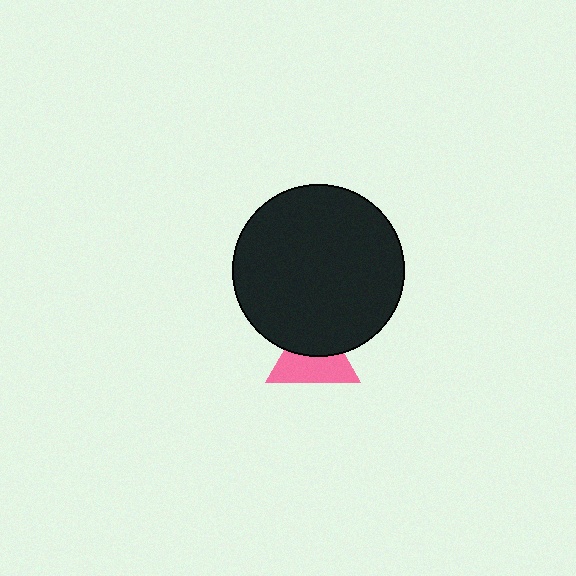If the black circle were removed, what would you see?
You would see the complete pink triangle.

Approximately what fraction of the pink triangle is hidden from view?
Roughly 44% of the pink triangle is hidden behind the black circle.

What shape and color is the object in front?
The object in front is a black circle.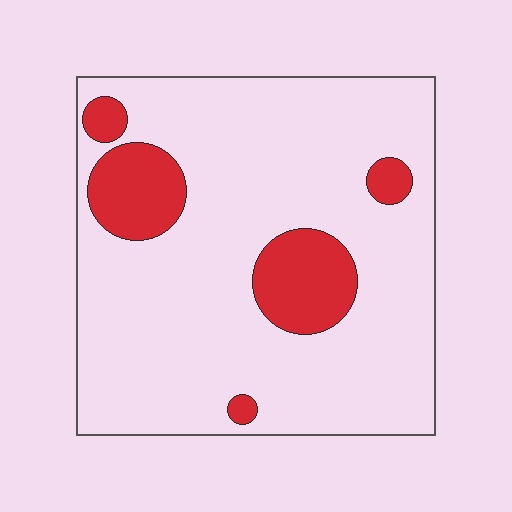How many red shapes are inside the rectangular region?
5.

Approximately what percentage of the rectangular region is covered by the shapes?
Approximately 15%.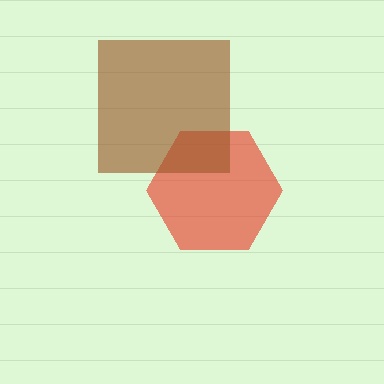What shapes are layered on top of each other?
The layered shapes are: a red hexagon, a brown square.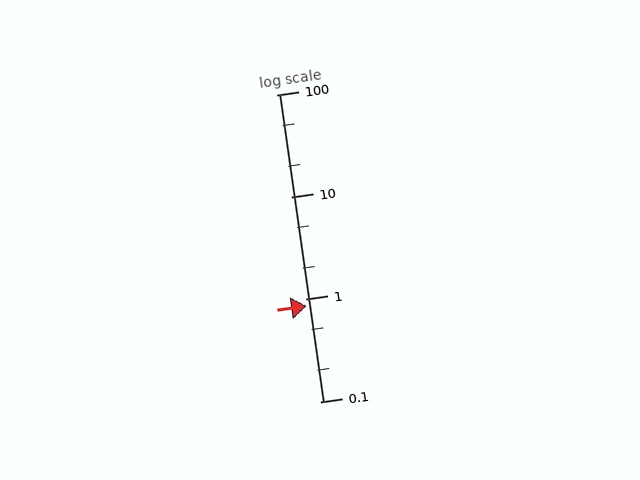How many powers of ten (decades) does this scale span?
The scale spans 3 decades, from 0.1 to 100.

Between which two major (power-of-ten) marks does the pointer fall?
The pointer is between 0.1 and 1.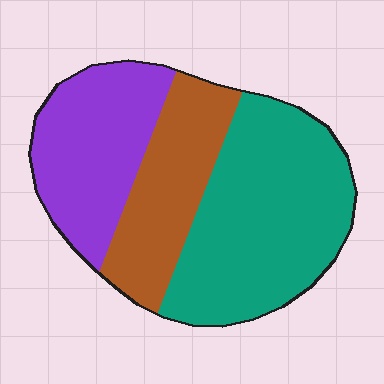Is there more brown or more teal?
Teal.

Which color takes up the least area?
Brown, at roughly 25%.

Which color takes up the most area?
Teal, at roughly 45%.